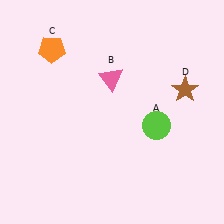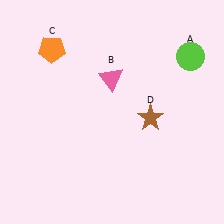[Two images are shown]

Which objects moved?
The objects that moved are: the lime circle (A), the brown star (D).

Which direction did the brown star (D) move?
The brown star (D) moved left.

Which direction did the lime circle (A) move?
The lime circle (A) moved up.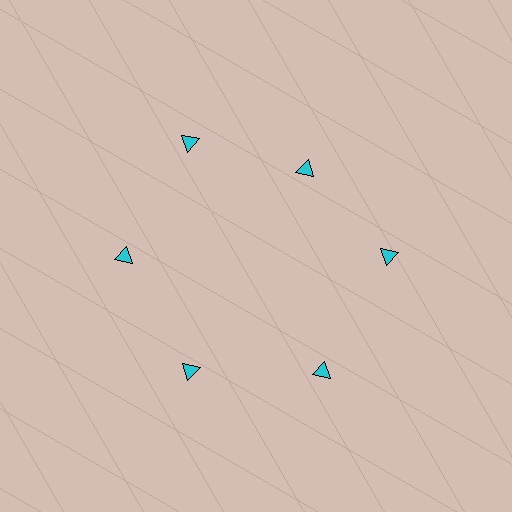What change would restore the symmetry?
The symmetry would be restored by moving it outward, back onto the ring so that all 6 triangles sit at equal angles and equal distance from the center.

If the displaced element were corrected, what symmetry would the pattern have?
It would have 6-fold rotational symmetry — the pattern would map onto itself every 60 degrees.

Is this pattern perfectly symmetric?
No. The 6 cyan triangles are arranged in a ring, but one element near the 1 o'clock position is pulled inward toward the center, breaking the 6-fold rotational symmetry.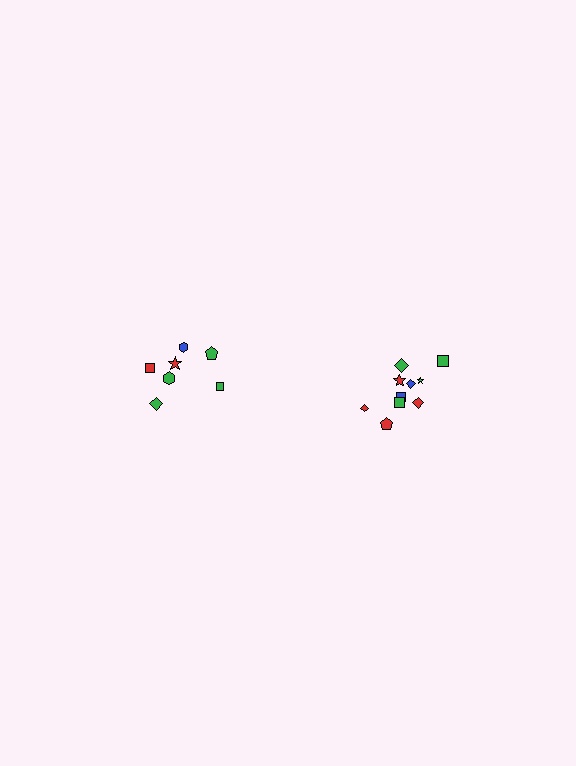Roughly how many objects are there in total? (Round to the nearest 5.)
Roughly 15 objects in total.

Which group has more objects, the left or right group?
The right group.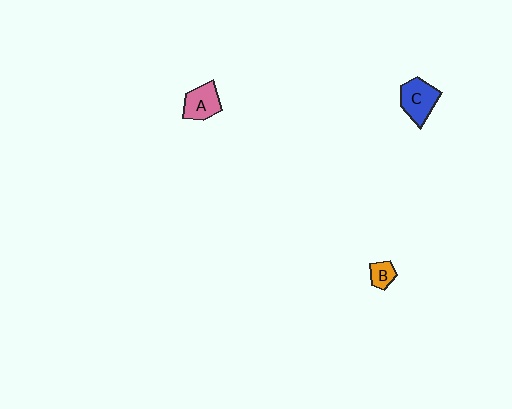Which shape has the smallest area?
Shape B (orange).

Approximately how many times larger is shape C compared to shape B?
Approximately 2.2 times.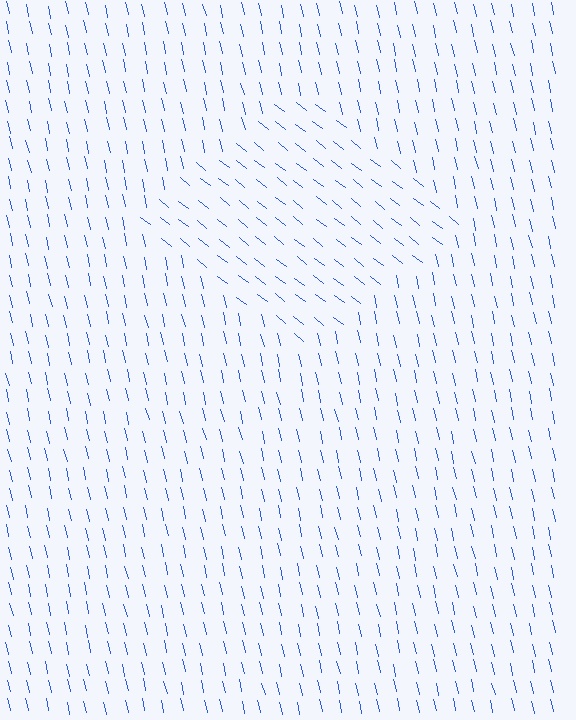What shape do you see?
I see a diamond.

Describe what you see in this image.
The image is filled with small blue line segments. A diamond region in the image has lines oriented differently from the surrounding lines, creating a visible texture boundary.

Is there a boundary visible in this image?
Yes, there is a texture boundary formed by a change in line orientation.